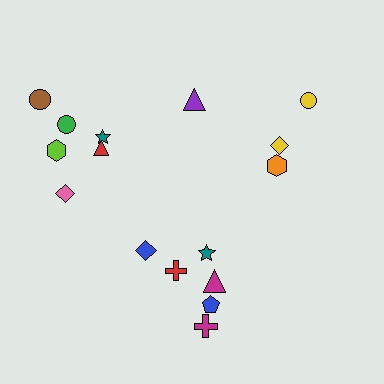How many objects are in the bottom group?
There are 6 objects.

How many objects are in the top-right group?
There are 4 objects.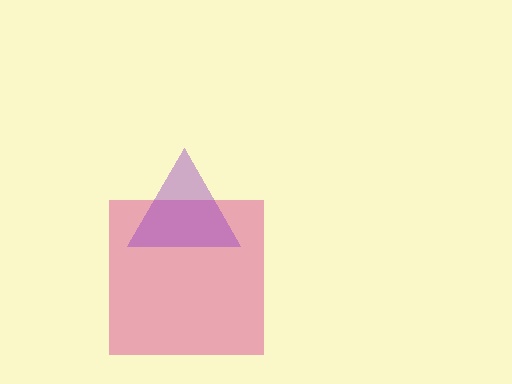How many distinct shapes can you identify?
There are 2 distinct shapes: a magenta square, a purple triangle.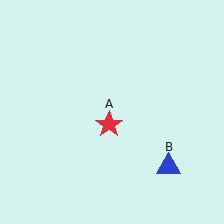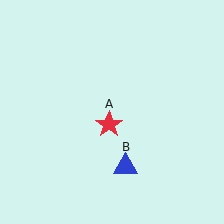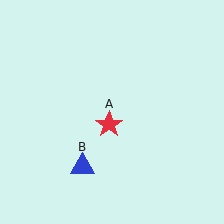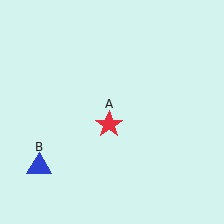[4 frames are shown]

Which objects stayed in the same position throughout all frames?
Red star (object A) remained stationary.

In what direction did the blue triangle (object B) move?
The blue triangle (object B) moved left.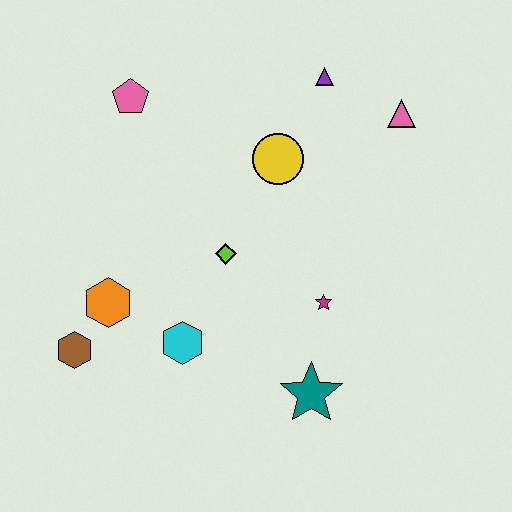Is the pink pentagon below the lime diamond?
No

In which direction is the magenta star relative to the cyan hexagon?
The magenta star is to the right of the cyan hexagon.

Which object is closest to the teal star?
The magenta star is closest to the teal star.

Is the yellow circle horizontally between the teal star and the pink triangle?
No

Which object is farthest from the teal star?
The pink pentagon is farthest from the teal star.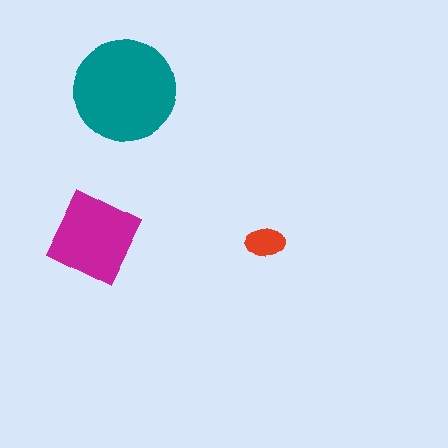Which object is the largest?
The teal circle.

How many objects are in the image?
There are 3 objects in the image.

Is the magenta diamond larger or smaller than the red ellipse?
Larger.